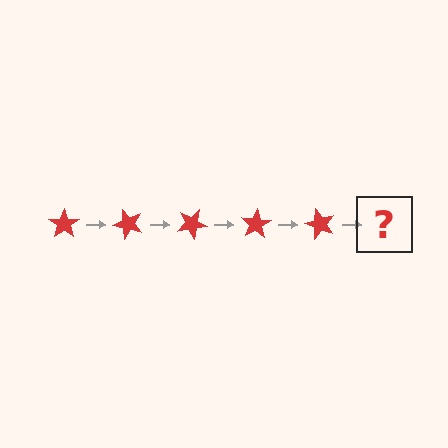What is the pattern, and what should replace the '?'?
The pattern is that the star rotates 50 degrees each step. The '?' should be a red star rotated 250 degrees.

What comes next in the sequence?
The next element should be a red star rotated 250 degrees.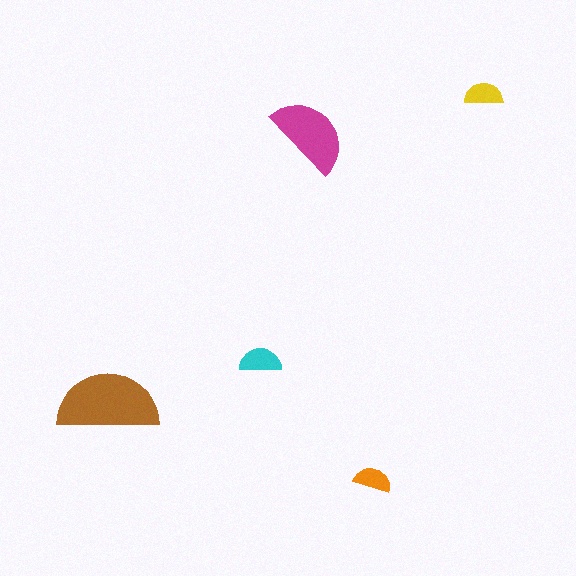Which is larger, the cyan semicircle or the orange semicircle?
The cyan one.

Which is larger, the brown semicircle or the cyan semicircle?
The brown one.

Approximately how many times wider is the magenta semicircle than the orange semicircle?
About 2 times wider.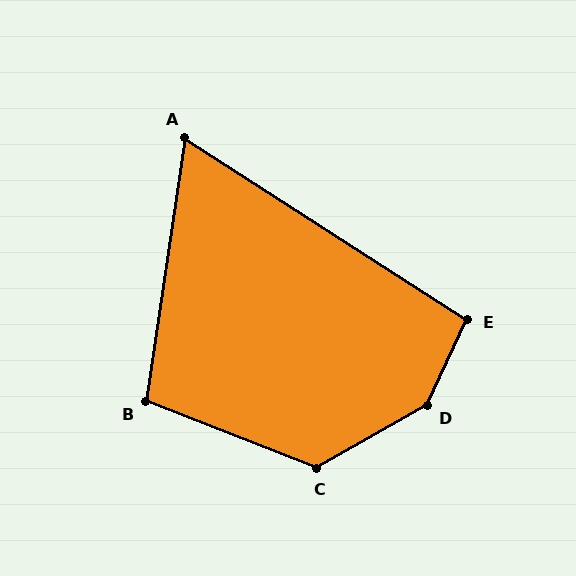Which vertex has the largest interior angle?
D, at approximately 145 degrees.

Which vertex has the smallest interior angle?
A, at approximately 66 degrees.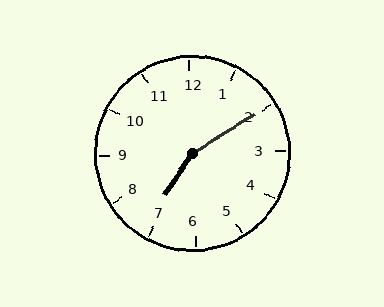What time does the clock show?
7:10.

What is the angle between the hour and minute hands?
Approximately 155 degrees.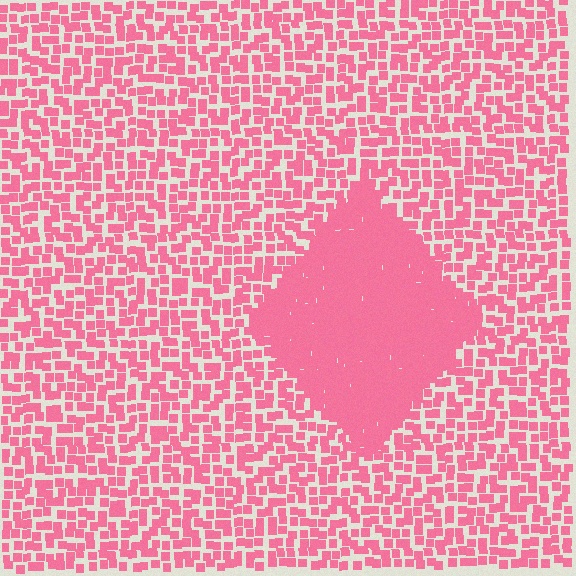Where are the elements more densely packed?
The elements are more densely packed inside the diamond boundary.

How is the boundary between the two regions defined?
The boundary is defined by a change in element density (approximately 2.6x ratio). All elements are the same color, size, and shape.